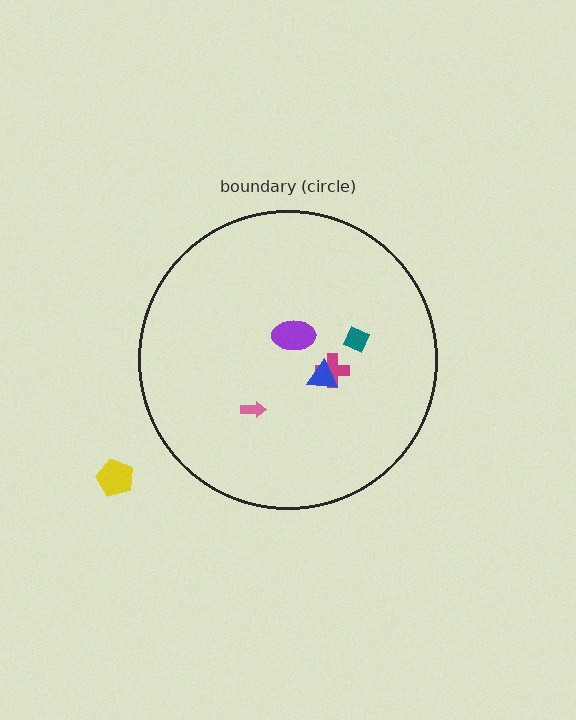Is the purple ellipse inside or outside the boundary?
Inside.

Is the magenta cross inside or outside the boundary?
Inside.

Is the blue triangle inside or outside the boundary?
Inside.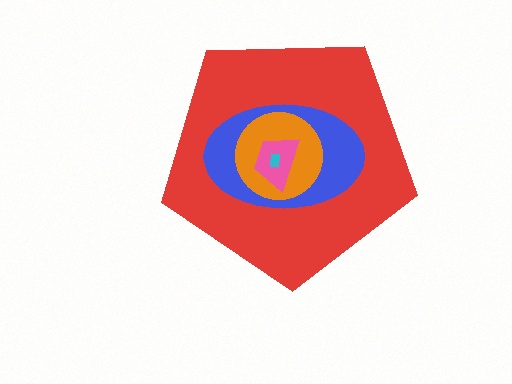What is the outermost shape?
The red pentagon.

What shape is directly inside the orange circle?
The pink trapezoid.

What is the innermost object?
The cyan rectangle.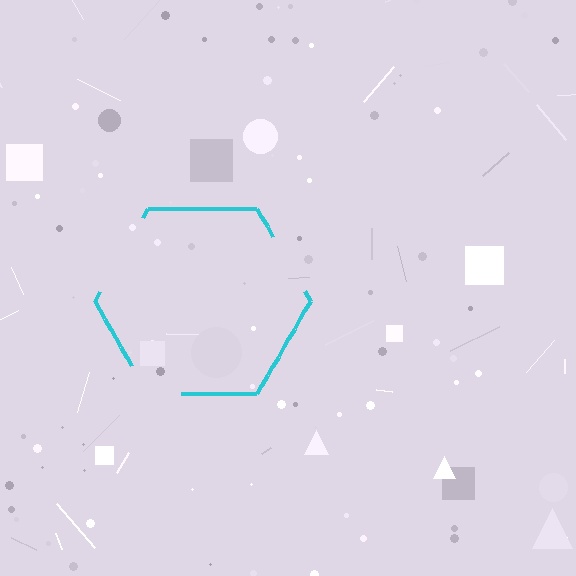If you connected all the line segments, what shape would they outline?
They would outline a hexagon.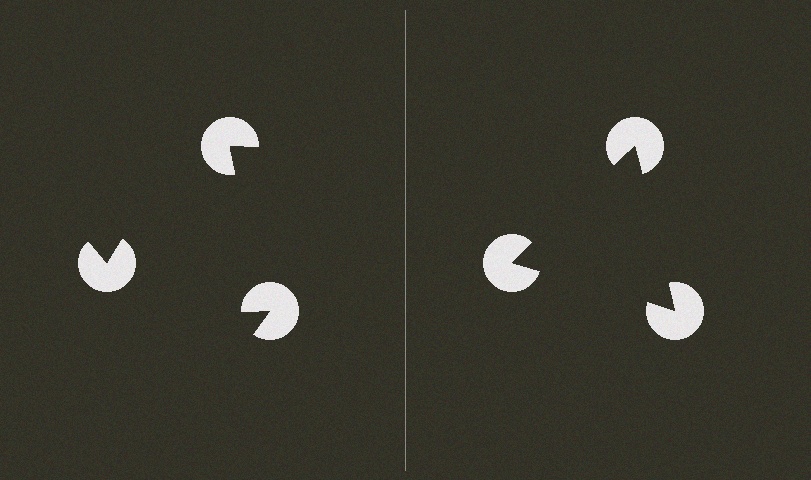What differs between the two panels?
The pac-man discs are positioned identically on both sides; only the wedge orientations differ. On the right they align to a triangle; on the left they are misaligned.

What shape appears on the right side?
An illusory triangle.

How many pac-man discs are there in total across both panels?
6 — 3 on each side.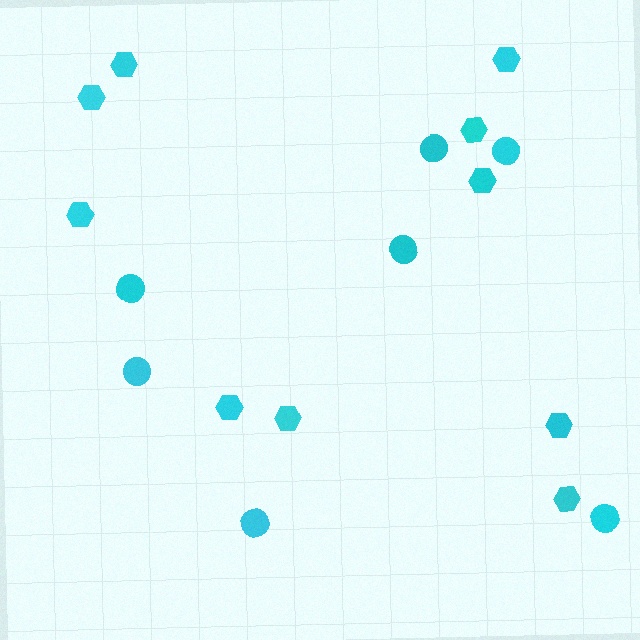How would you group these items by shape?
There are 2 groups: one group of circles (7) and one group of hexagons (10).